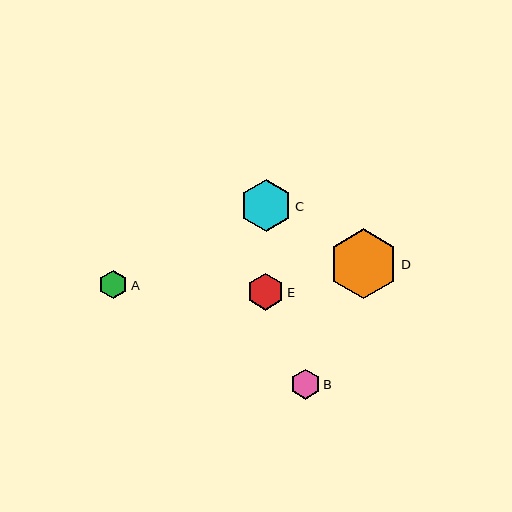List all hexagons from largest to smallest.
From largest to smallest: D, C, E, B, A.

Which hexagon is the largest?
Hexagon D is the largest with a size of approximately 70 pixels.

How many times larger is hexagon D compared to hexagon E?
Hexagon D is approximately 1.9 times the size of hexagon E.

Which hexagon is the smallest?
Hexagon A is the smallest with a size of approximately 29 pixels.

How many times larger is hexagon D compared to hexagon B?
Hexagon D is approximately 2.3 times the size of hexagon B.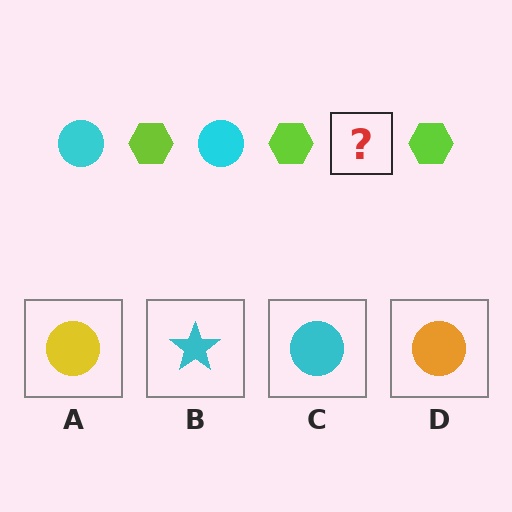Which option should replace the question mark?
Option C.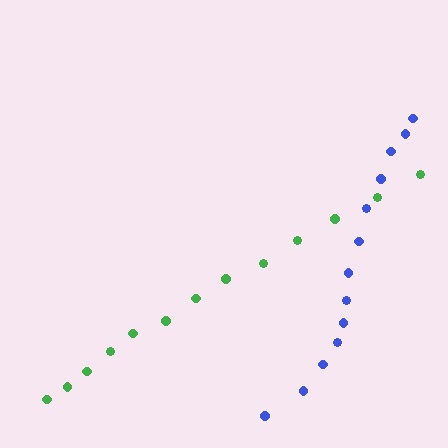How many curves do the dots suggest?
There are 2 distinct paths.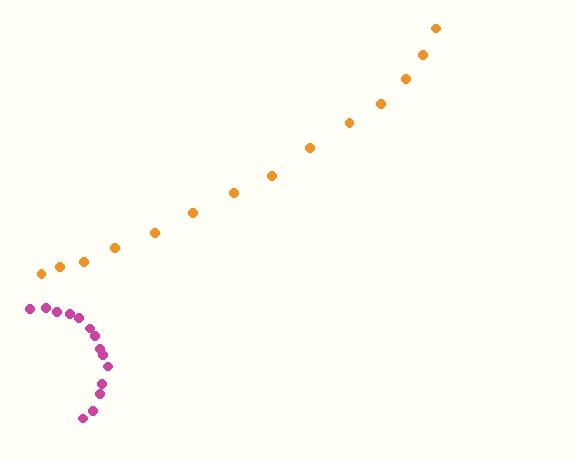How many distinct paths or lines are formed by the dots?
There are 2 distinct paths.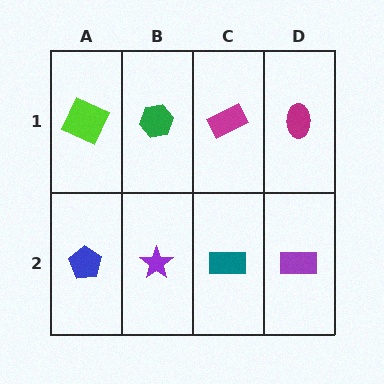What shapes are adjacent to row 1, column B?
A purple star (row 2, column B), a lime square (row 1, column A), a magenta rectangle (row 1, column C).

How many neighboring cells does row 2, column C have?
3.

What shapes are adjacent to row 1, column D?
A purple rectangle (row 2, column D), a magenta rectangle (row 1, column C).